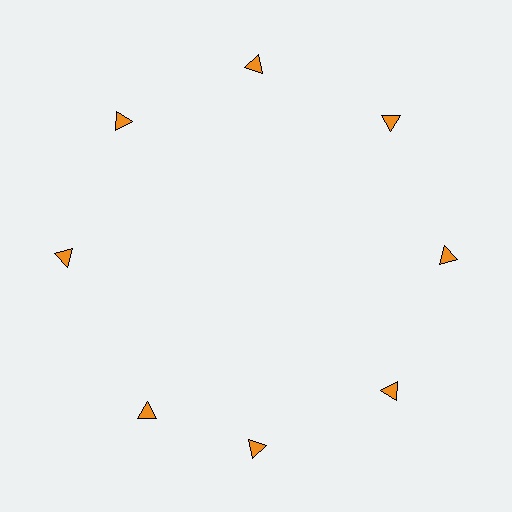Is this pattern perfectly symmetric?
No. The 8 orange triangles are arranged in a ring, but one element near the 8 o'clock position is rotated out of alignment along the ring, breaking the 8-fold rotational symmetry.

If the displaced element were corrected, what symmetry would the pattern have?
It would have 8-fold rotational symmetry — the pattern would map onto itself every 45 degrees.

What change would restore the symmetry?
The symmetry would be restored by rotating it back into even spacing with its neighbors so that all 8 triangles sit at equal angles and equal distance from the center.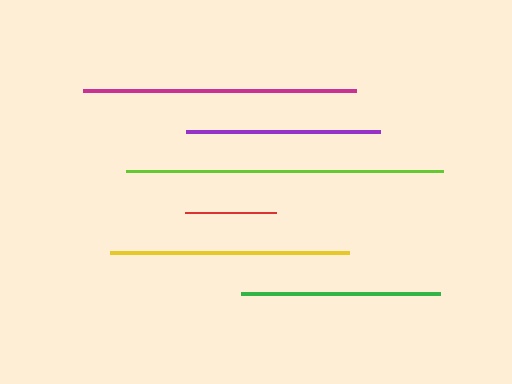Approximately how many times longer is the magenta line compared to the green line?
The magenta line is approximately 1.4 times the length of the green line.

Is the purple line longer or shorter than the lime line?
The lime line is longer than the purple line.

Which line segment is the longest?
The lime line is the longest at approximately 317 pixels.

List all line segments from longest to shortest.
From longest to shortest: lime, magenta, yellow, green, purple, red.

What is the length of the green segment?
The green segment is approximately 199 pixels long.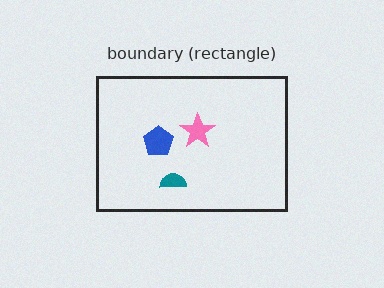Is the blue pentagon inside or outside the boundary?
Inside.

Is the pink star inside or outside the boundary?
Inside.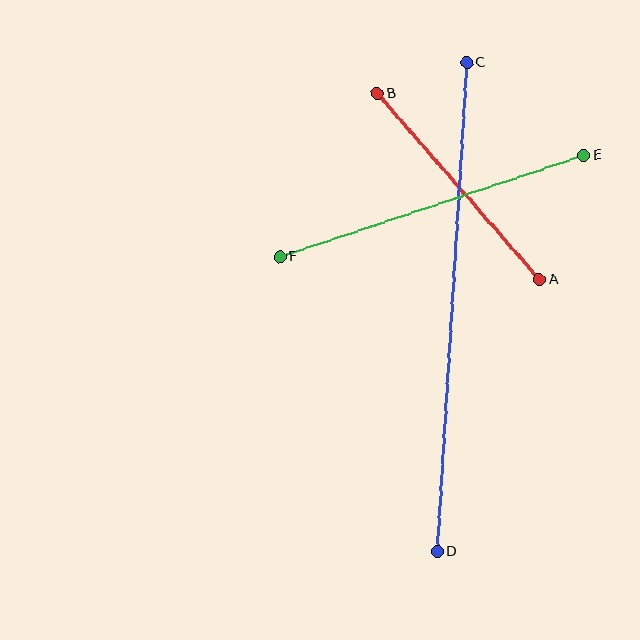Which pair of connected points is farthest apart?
Points C and D are farthest apart.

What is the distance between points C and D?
The distance is approximately 490 pixels.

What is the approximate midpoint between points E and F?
The midpoint is at approximately (432, 206) pixels.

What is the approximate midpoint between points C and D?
The midpoint is at approximately (452, 307) pixels.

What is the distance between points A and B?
The distance is approximately 246 pixels.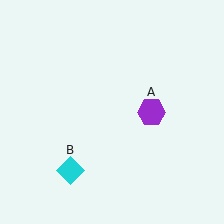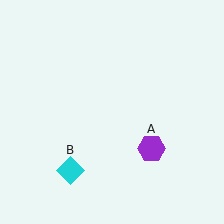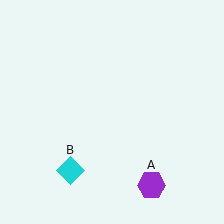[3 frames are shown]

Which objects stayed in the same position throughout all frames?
Cyan diamond (object B) remained stationary.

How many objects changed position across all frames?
1 object changed position: purple hexagon (object A).